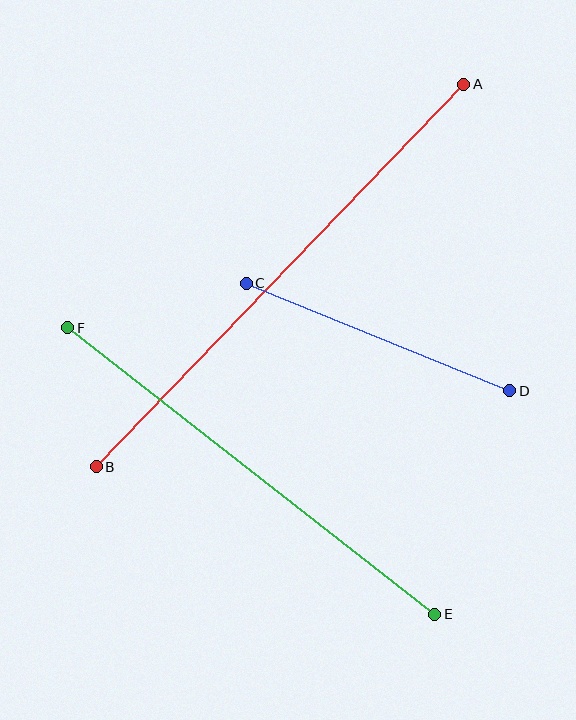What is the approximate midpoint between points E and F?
The midpoint is at approximately (251, 471) pixels.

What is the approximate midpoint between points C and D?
The midpoint is at approximately (378, 337) pixels.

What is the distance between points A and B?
The distance is approximately 531 pixels.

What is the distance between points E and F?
The distance is approximately 466 pixels.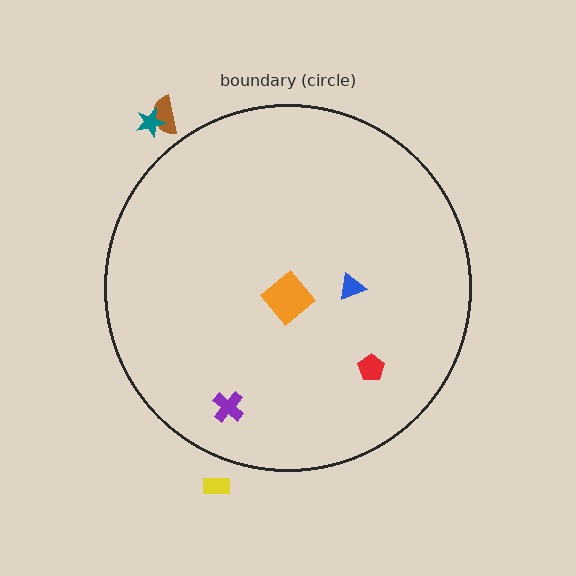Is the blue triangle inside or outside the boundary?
Inside.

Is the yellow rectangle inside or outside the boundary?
Outside.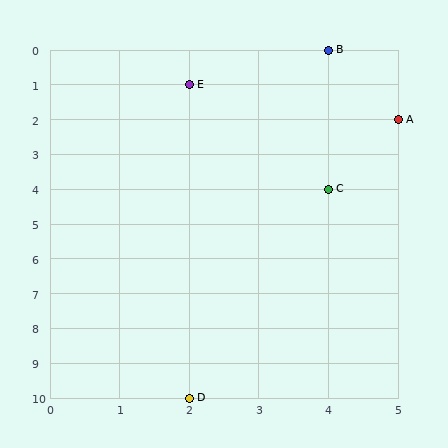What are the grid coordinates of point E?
Point E is at grid coordinates (2, 1).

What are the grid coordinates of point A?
Point A is at grid coordinates (5, 2).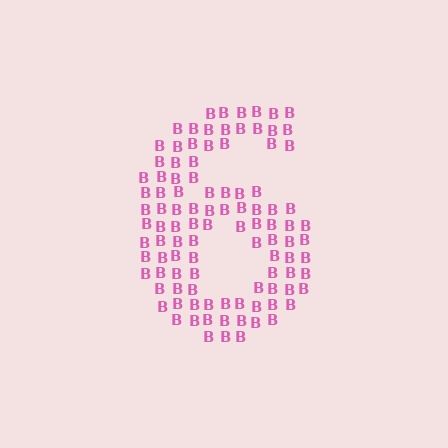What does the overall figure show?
The overall figure shows the digit 6.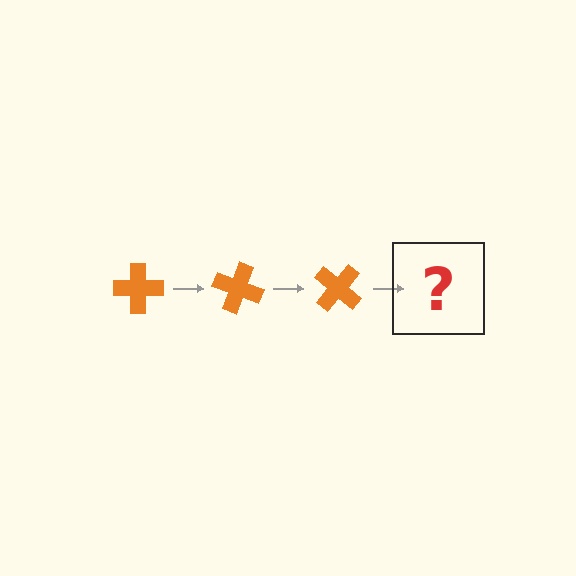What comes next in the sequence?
The next element should be an orange cross rotated 60 degrees.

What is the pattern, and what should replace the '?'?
The pattern is that the cross rotates 20 degrees each step. The '?' should be an orange cross rotated 60 degrees.